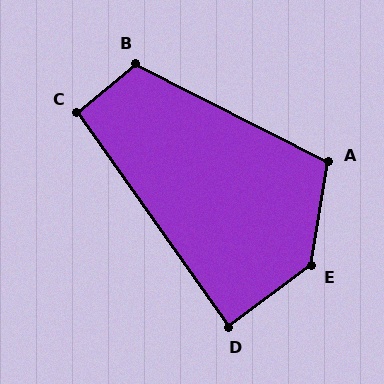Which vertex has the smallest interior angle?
D, at approximately 89 degrees.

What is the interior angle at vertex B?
Approximately 114 degrees (obtuse).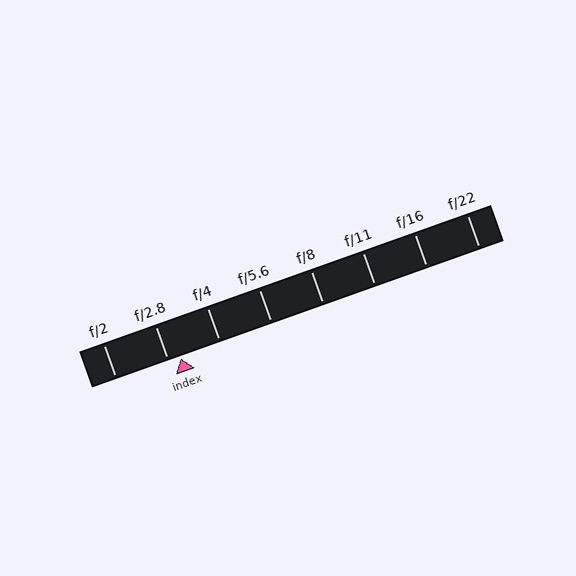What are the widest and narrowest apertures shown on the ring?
The widest aperture shown is f/2 and the narrowest is f/22.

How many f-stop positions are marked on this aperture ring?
There are 8 f-stop positions marked.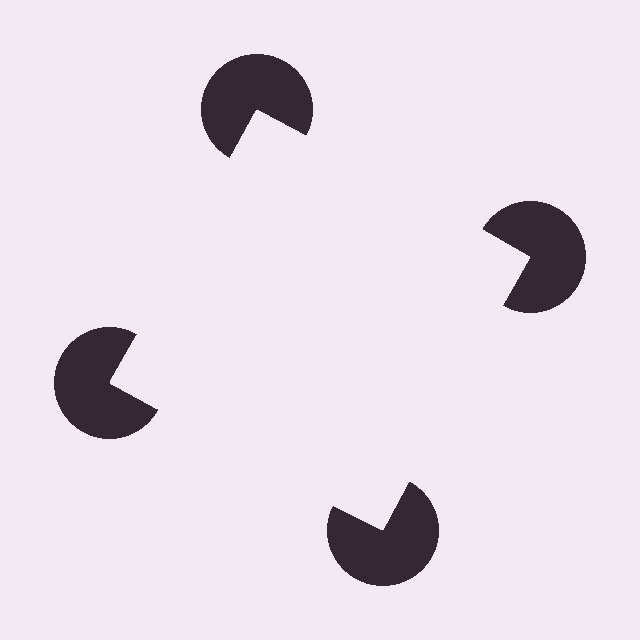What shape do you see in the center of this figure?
An illusory square — its edges are inferred from the aligned wedge cuts in the pac-man discs, not physically drawn.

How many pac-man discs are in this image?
There are 4 — one at each vertex of the illusory square.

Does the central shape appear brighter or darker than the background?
It typically appears slightly brighter than the background, even though no actual brightness change is drawn.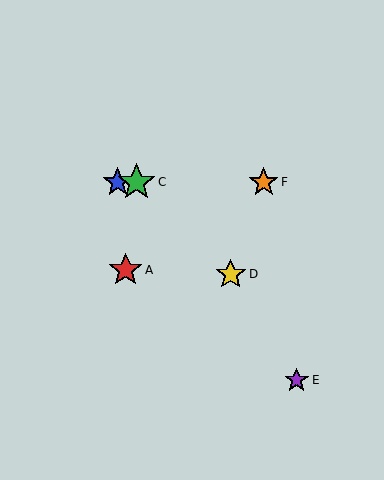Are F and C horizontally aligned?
Yes, both are at y≈182.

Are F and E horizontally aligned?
No, F is at y≈182 and E is at y≈380.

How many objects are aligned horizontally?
3 objects (B, C, F) are aligned horizontally.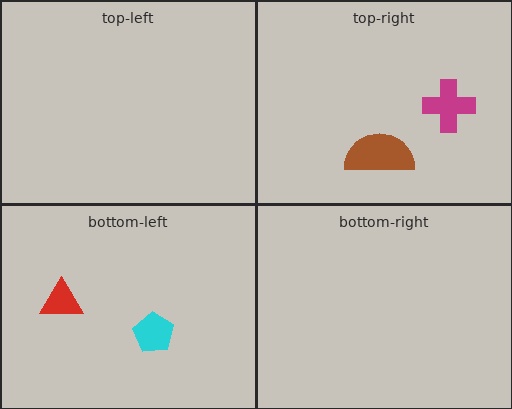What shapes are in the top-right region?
The brown semicircle, the magenta cross.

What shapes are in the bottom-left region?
The cyan pentagon, the red triangle.